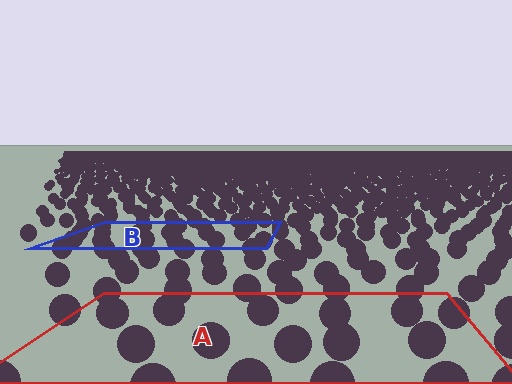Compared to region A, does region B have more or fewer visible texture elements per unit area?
Region B has more texture elements per unit area — they are packed more densely because it is farther away.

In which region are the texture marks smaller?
The texture marks are smaller in region B, because it is farther away.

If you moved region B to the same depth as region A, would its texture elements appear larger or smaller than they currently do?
They would appear larger. At a closer depth, the same texture elements are projected at a bigger on-screen size.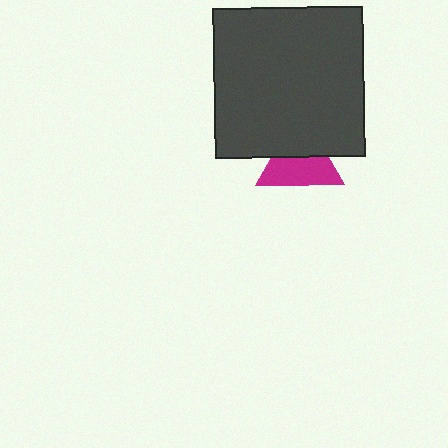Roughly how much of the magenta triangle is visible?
About half of it is visible (roughly 58%).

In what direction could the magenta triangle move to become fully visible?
The magenta triangle could move down. That would shift it out from behind the dark gray square entirely.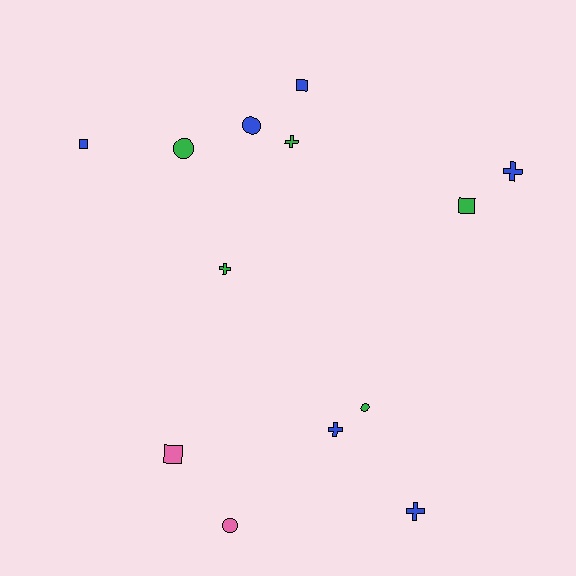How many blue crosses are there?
There are 3 blue crosses.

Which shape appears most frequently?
Cross, with 5 objects.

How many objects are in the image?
There are 13 objects.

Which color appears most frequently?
Blue, with 6 objects.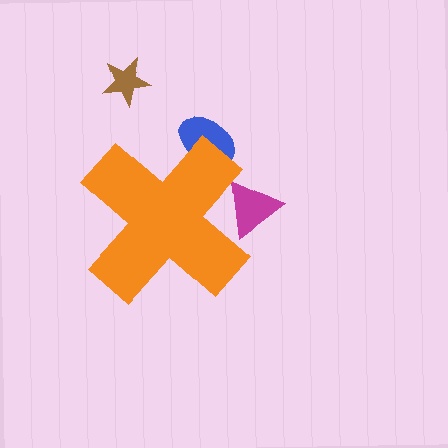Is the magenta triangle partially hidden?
Yes, the magenta triangle is partially hidden behind the orange cross.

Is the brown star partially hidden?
No, the brown star is fully visible.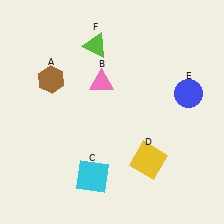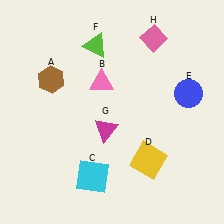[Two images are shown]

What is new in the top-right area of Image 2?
A pink diamond (H) was added in the top-right area of Image 2.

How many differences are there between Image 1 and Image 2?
There are 2 differences between the two images.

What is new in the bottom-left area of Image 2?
A magenta triangle (G) was added in the bottom-left area of Image 2.